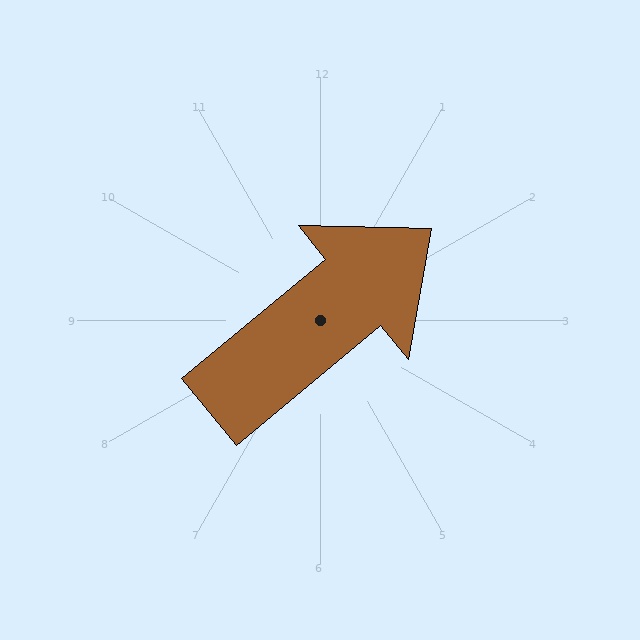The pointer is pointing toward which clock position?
Roughly 2 o'clock.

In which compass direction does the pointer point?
Northeast.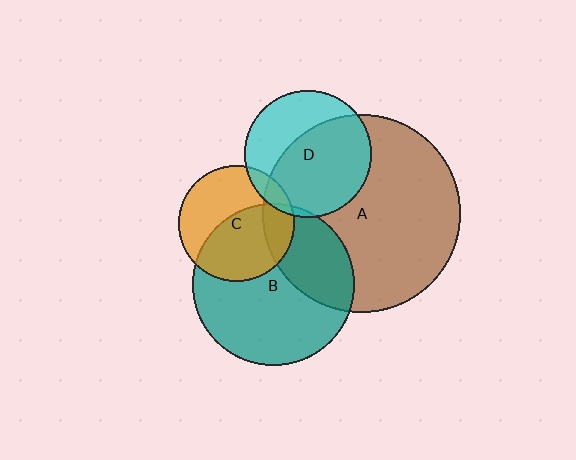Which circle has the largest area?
Circle A (brown).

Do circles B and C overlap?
Yes.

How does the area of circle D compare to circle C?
Approximately 1.2 times.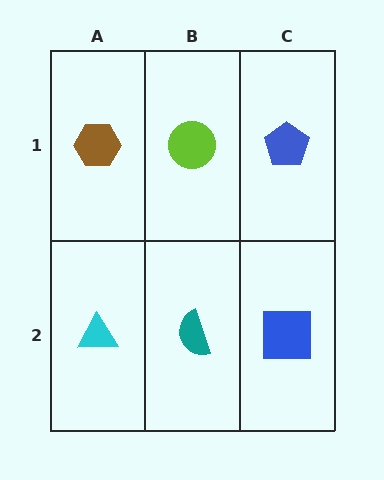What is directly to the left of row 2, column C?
A teal semicircle.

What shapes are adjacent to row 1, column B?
A teal semicircle (row 2, column B), a brown hexagon (row 1, column A), a blue pentagon (row 1, column C).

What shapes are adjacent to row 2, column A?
A brown hexagon (row 1, column A), a teal semicircle (row 2, column B).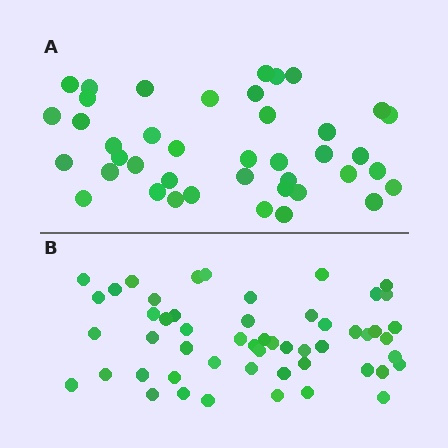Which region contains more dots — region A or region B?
Region B (the bottom region) has more dots.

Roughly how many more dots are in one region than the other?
Region B has roughly 12 or so more dots than region A.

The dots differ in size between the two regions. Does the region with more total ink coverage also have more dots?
No. Region A has more total ink coverage because its dots are larger, but region B actually contains more individual dots. Total area can be misleading — the number of items is what matters here.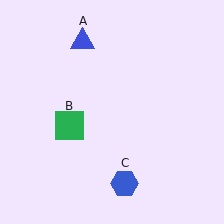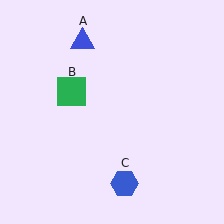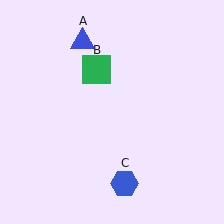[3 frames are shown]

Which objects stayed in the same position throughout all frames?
Blue triangle (object A) and blue hexagon (object C) remained stationary.